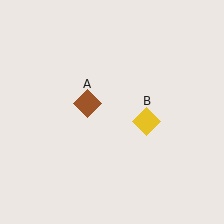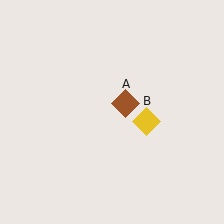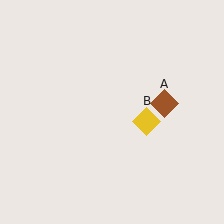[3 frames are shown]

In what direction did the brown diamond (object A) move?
The brown diamond (object A) moved right.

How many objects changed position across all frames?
1 object changed position: brown diamond (object A).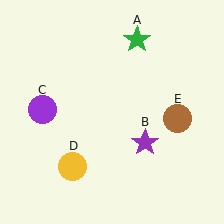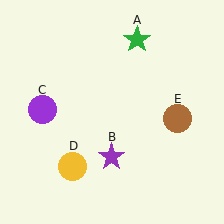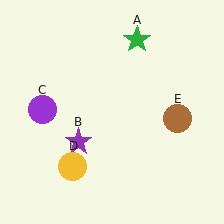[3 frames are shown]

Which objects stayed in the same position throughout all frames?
Green star (object A) and purple circle (object C) and yellow circle (object D) and brown circle (object E) remained stationary.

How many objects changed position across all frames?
1 object changed position: purple star (object B).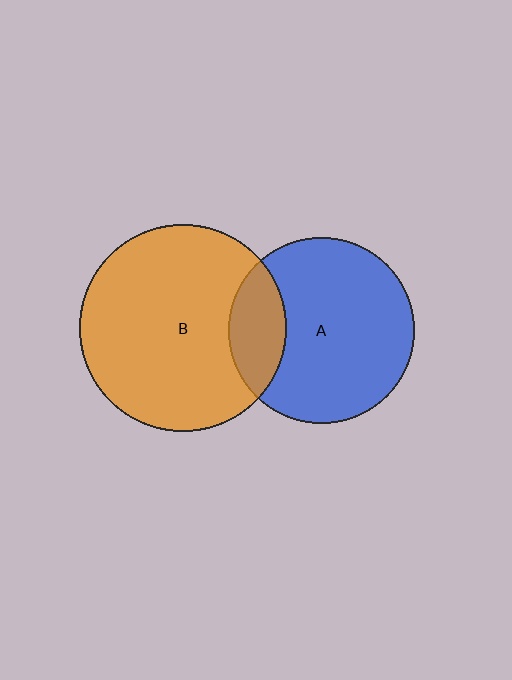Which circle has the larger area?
Circle B (orange).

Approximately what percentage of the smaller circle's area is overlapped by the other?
Approximately 20%.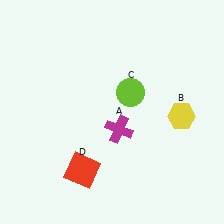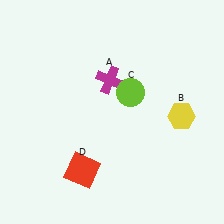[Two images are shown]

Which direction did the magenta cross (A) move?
The magenta cross (A) moved up.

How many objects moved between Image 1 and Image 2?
1 object moved between the two images.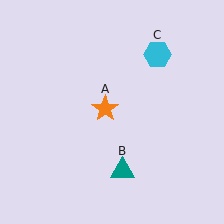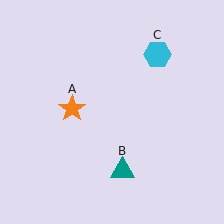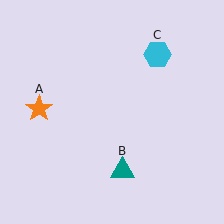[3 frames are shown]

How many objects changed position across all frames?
1 object changed position: orange star (object A).